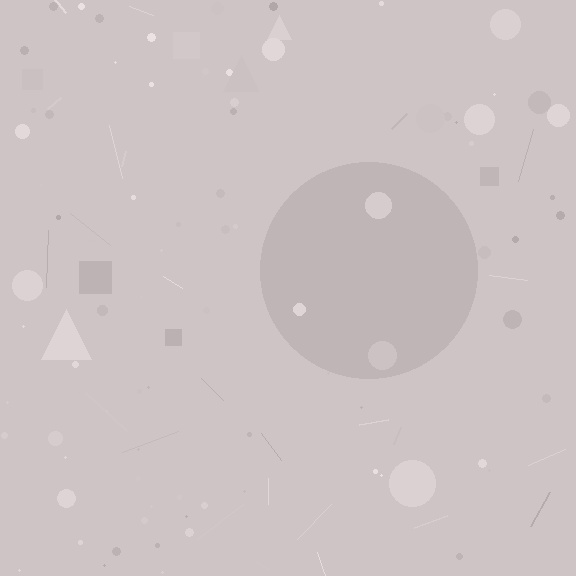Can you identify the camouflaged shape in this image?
The camouflaged shape is a circle.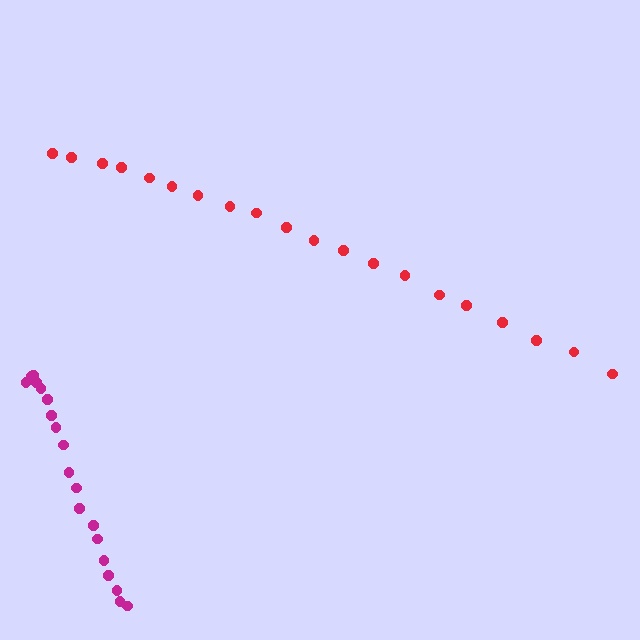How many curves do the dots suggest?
There are 2 distinct paths.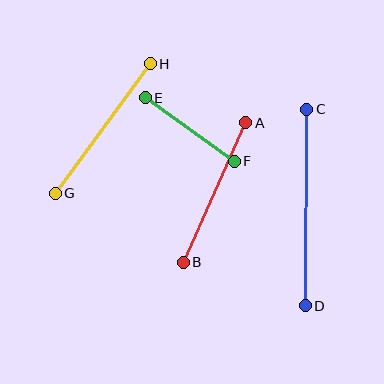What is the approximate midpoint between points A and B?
The midpoint is at approximately (215, 193) pixels.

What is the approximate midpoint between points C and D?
The midpoint is at approximately (306, 207) pixels.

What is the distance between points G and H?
The distance is approximately 161 pixels.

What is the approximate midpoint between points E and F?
The midpoint is at approximately (190, 129) pixels.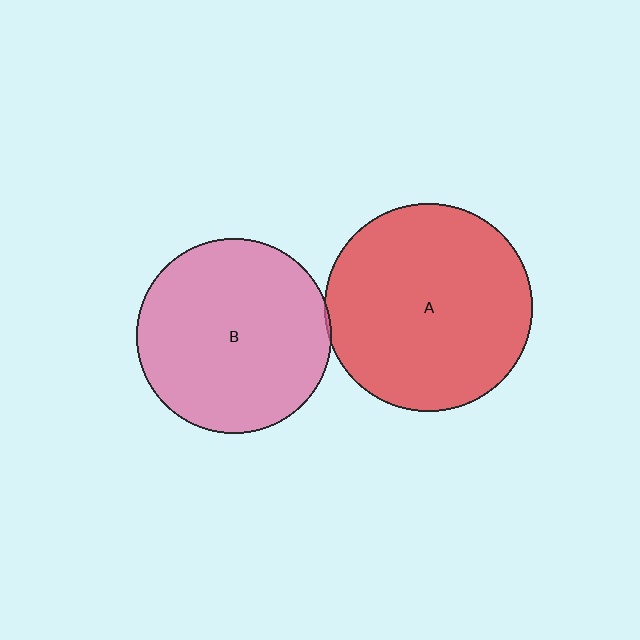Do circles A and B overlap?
Yes.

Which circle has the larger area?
Circle A (red).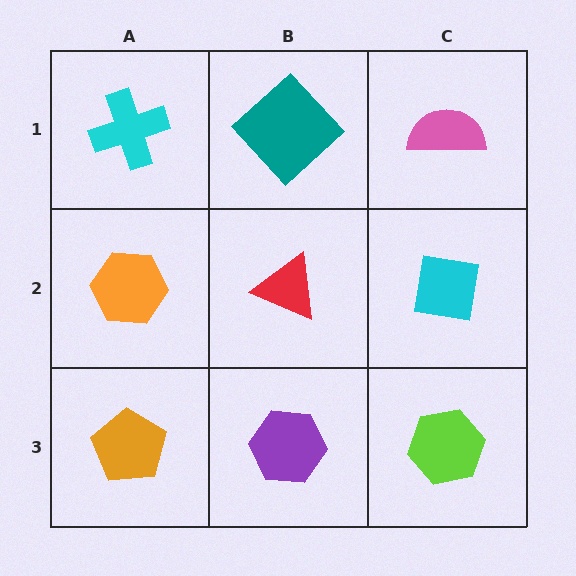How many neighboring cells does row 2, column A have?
3.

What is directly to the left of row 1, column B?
A cyan cross.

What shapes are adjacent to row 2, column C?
A pink semicircle (row 1, column C), a lime hexagon (row 3, column C), a red triangle (row 2, column B).